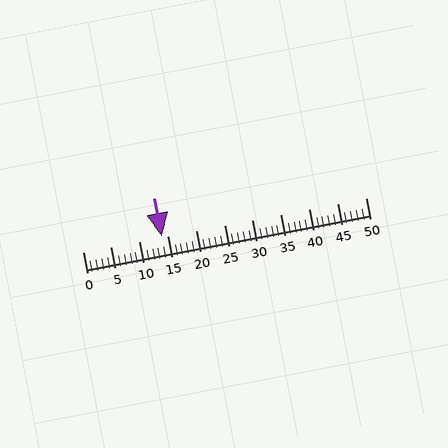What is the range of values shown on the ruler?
The ruler shows values from 0 to 50.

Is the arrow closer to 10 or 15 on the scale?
The arrow is closer to 15.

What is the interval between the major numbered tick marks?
The major tick marks are spaced 5 units apart.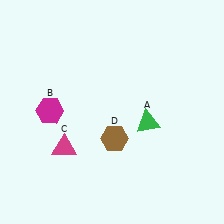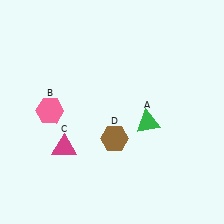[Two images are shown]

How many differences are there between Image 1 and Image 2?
There is 1 difference between the two images.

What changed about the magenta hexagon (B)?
In Image 1, B is magenta. In Image 2, it changed to pink.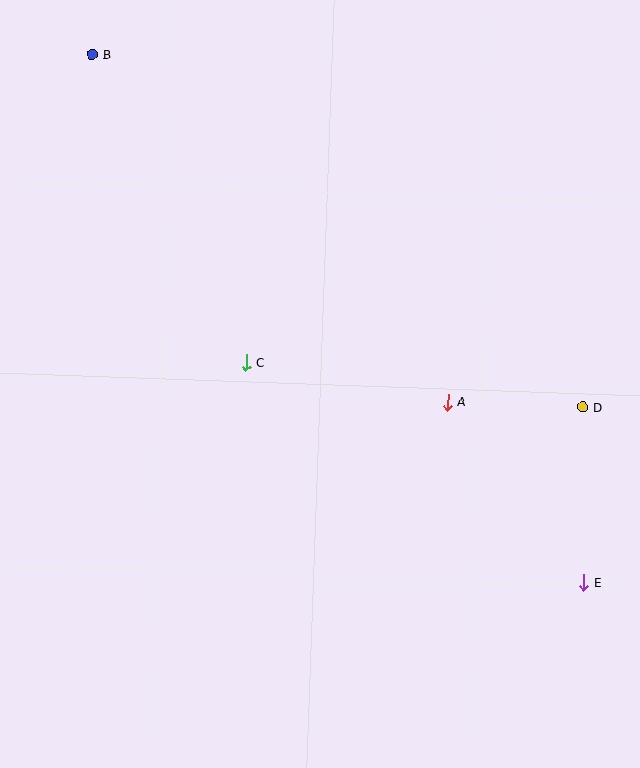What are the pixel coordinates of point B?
Point B is at (92, 55).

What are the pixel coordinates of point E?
Point E is at (584, 582).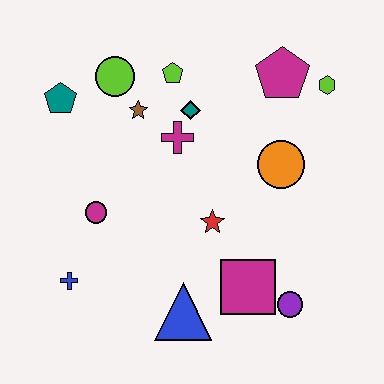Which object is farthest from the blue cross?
The lime hexagon is farthest from the blue cross.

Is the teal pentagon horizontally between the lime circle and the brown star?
No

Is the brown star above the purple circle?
Yes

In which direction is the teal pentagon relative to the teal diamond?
The teal pentagon is to the left of the teal diamond.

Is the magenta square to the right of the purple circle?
No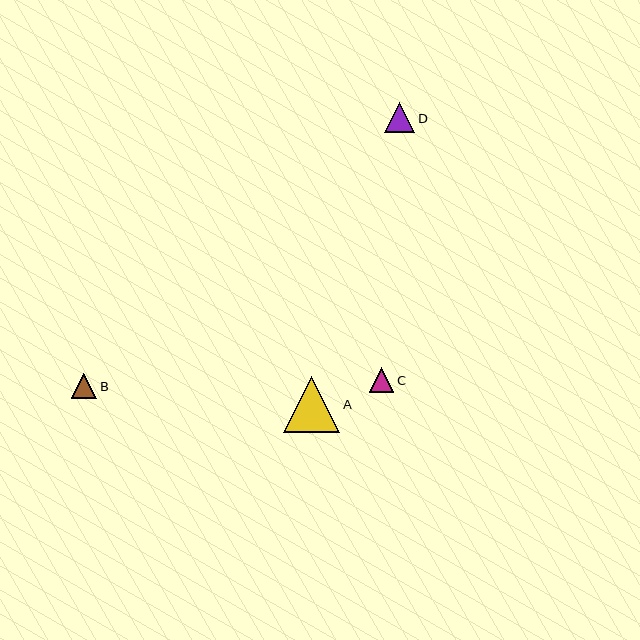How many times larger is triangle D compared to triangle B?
Triangle D is approximately 1.2 times the size of triangle B.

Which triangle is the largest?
Triangle A is the largest with a size of approximately 56 pixels.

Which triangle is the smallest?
Triangle C is the smallest with a size of approximately 25 pixels.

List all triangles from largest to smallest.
From largest to smallest: A, D, B, C.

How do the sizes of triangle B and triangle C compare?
Triangle B and triangle C are approximately the same size.